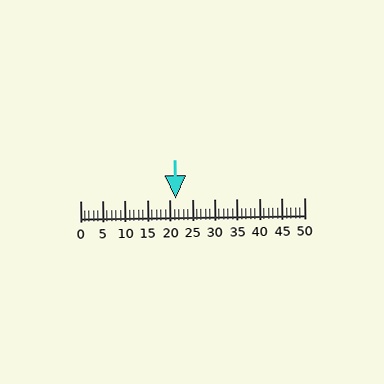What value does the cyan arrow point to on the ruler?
The cyan arrow points to approximately 21.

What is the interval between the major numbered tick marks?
The major tick marks are spaced 5 units apart.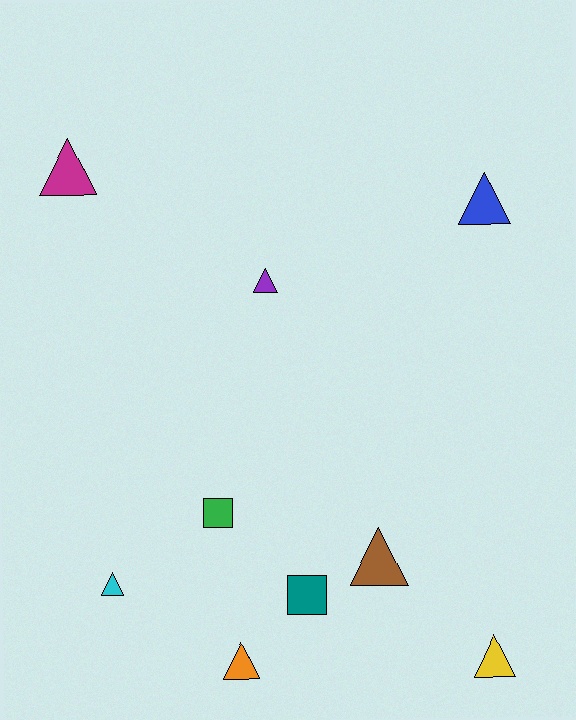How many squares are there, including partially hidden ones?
There are 2 squares.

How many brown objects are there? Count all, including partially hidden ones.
There is 1 brown object.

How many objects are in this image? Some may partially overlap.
There are 9 objects.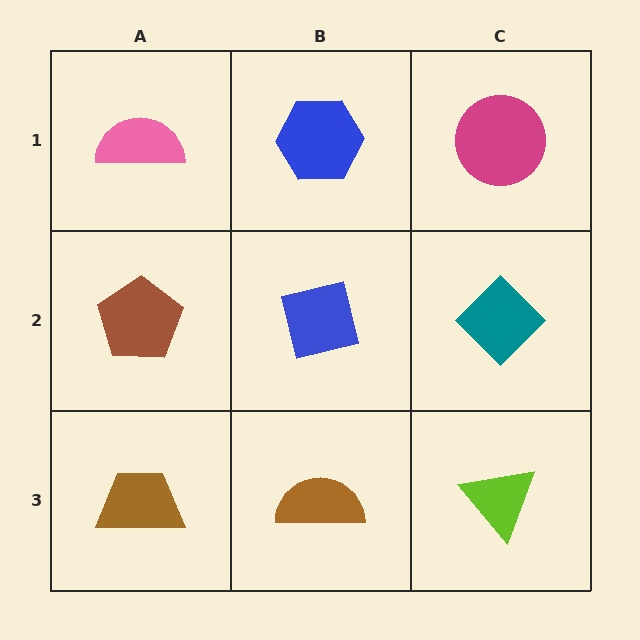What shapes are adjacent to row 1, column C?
A teal diamond (row 2, column C), a blue hexagon (row 1, column B).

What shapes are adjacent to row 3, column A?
A brown pentagon (row 2, column A), a brown semicircle (row 3, column B).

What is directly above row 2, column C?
A magenta circle.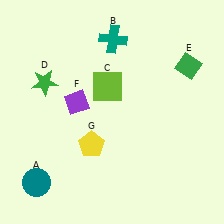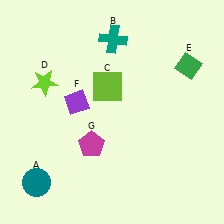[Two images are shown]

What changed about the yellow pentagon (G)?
In Image 1, G is yellow. In Image 2, it changed to magenta.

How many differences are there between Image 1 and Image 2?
There are 2 differences between the two images.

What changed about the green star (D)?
In Image 1, D is green. In Image 2, it changed to lime.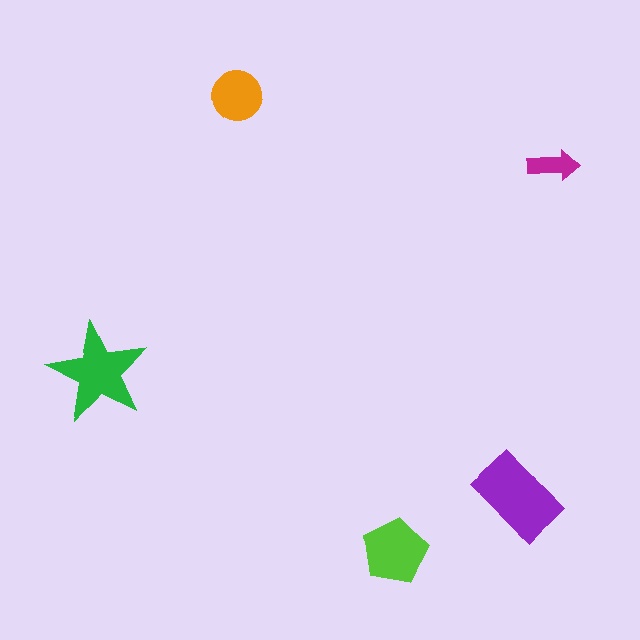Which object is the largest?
The purple rectangle.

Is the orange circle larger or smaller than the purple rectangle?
Smaller.